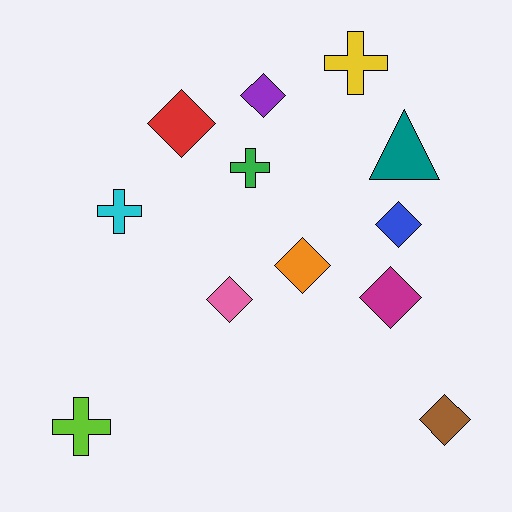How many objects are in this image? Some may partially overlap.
There are 12 objects.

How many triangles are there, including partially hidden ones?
There is 1 triangle.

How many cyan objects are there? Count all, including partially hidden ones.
There is 1 cyan object.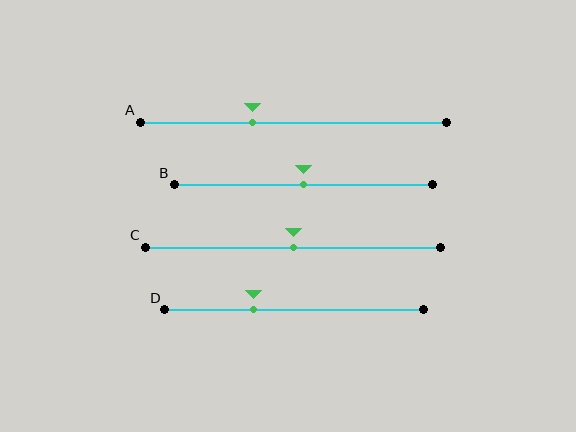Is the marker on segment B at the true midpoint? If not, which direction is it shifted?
Yes, the marker on segment B is at the true midpoint.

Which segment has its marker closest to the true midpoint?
Segment B has its marker closest to the true midpoint.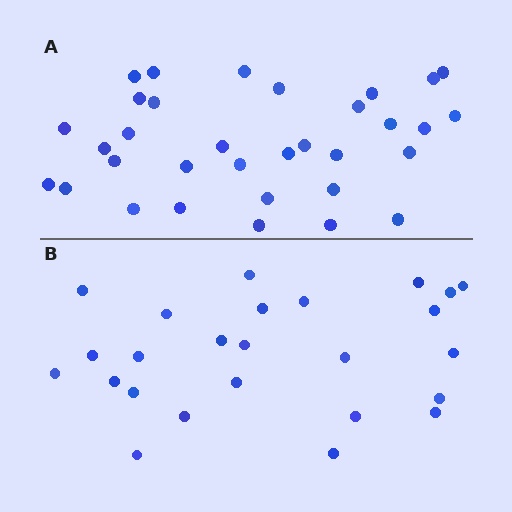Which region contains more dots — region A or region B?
Region A (the top region) has more dots.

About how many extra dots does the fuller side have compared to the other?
Region A has roughly 8 or so more dots than region B.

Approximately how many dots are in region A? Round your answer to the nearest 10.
About 30 dots. (The exact count is 33, which rounds to 30.)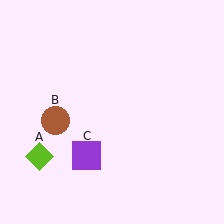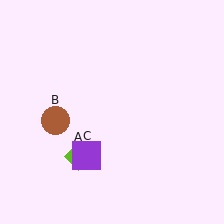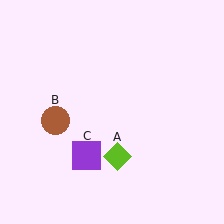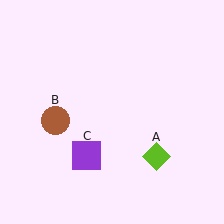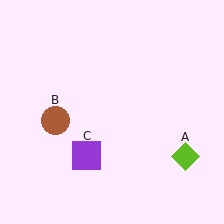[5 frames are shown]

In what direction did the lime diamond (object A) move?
The lime diamond (object A) moved right.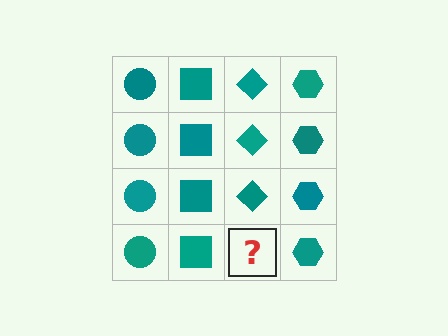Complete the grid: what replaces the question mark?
The question mark should be replaced with a teal diamond.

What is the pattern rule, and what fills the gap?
The rule is that each column has a consistent shape. The gap should be filled with a teal diamond.